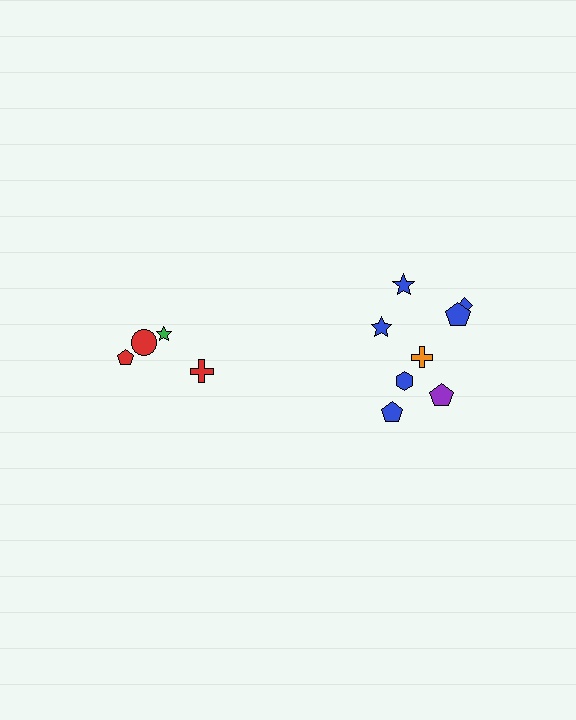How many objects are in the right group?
There are 8 objects.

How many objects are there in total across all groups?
There are 12 objects.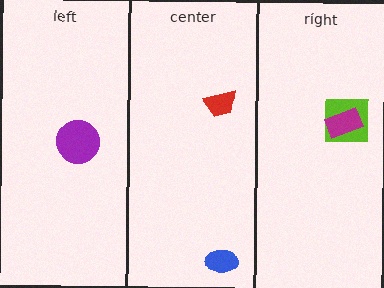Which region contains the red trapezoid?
The center region.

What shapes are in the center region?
The blue ellipse, the red trapezoid.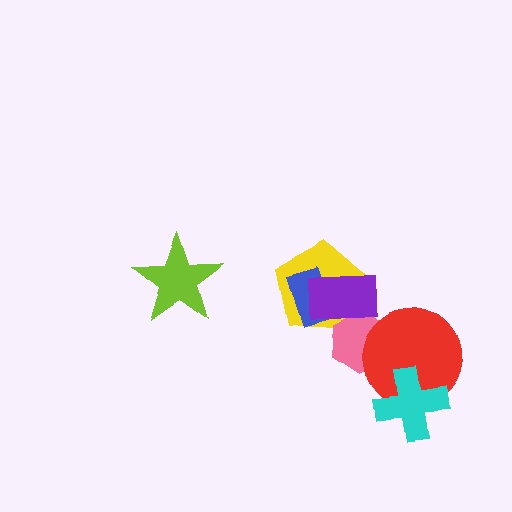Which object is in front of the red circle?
The cyan cross is in front of the red circle.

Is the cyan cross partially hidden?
No, no other shape covers it.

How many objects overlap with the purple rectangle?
3 objects overlap with the purple rectangle.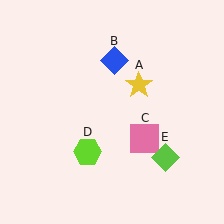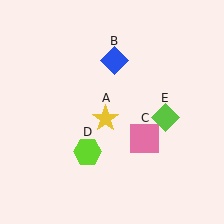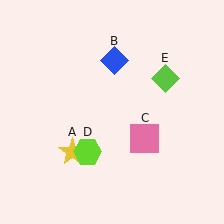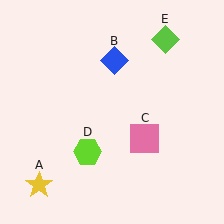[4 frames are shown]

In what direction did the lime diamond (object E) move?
The lime diamond (object E) moved up.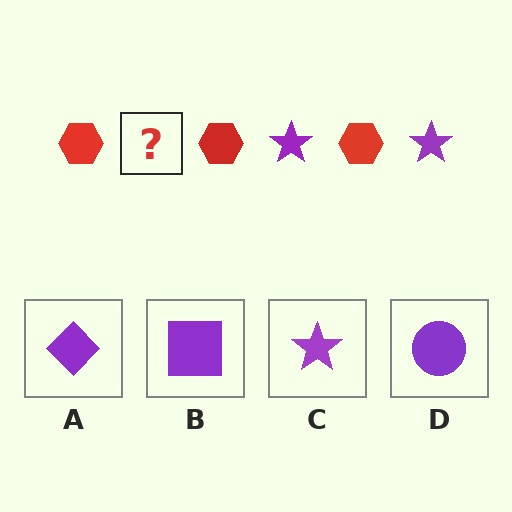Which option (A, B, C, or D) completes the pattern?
C.